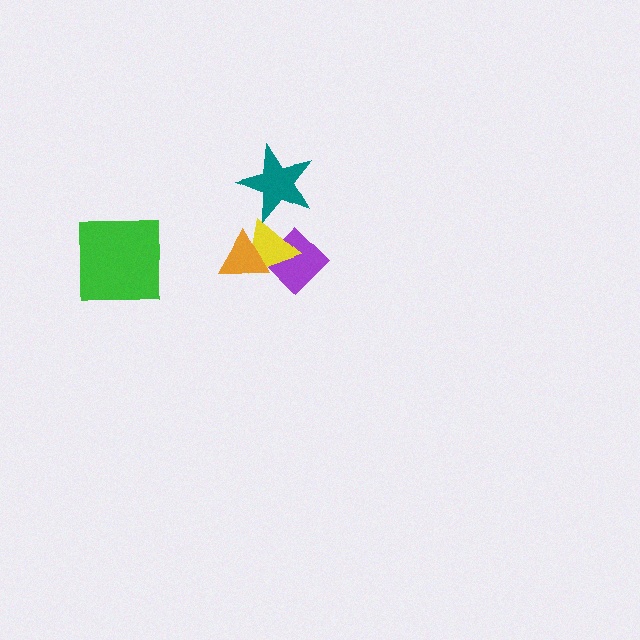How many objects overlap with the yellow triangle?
3 objects overlap with the yellow triangle.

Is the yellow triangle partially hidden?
Yes, it is partially covered by another shape.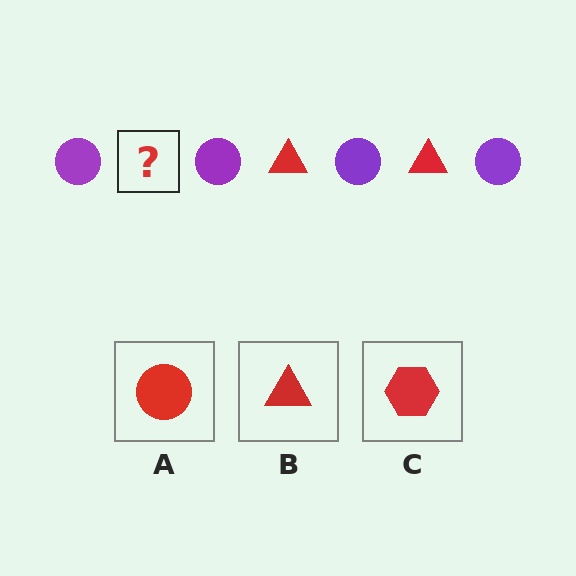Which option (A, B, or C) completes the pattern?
B.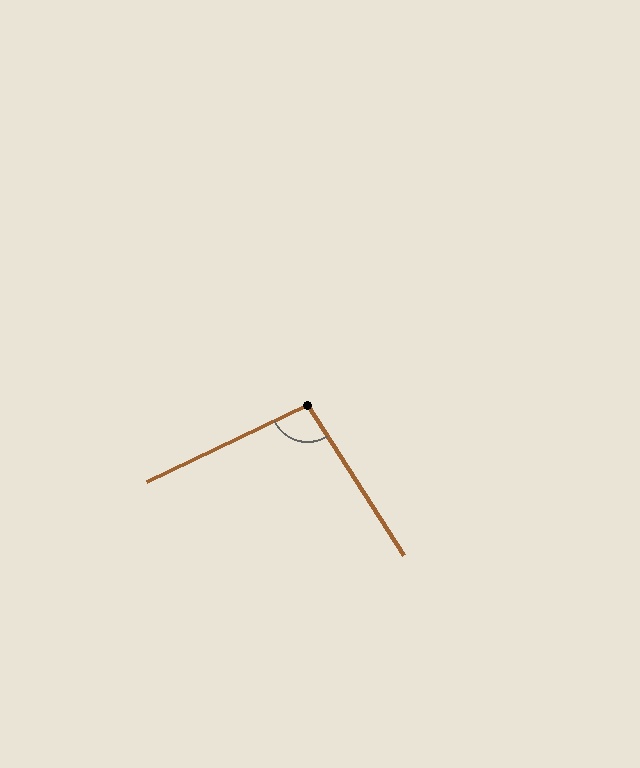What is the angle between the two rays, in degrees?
Approximately 97 degrees.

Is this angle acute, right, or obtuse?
It is obtuse.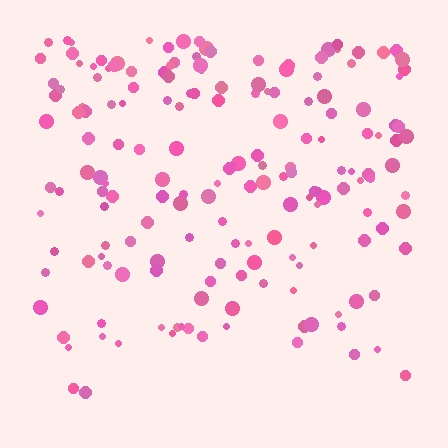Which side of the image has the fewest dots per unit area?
The bottom.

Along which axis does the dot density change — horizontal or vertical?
Vertical.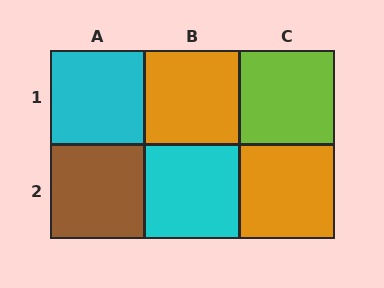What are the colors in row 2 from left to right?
Brown, cyan, orange.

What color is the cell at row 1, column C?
Lime.